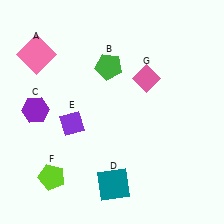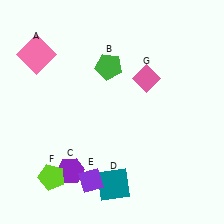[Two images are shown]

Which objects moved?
The objects that moved are: the purple hexagon (C), the purple diamond (E).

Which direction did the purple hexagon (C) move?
The purple hexagon (C) moved down.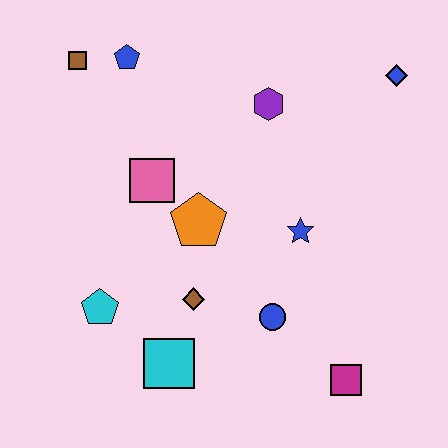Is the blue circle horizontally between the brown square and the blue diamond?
Yes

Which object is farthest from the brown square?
The magenta square is farthest from the brown square.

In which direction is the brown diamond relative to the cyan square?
The brown diamond is above the cyan square.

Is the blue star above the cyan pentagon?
Yes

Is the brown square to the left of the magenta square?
Yes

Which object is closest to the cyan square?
The brown diamond is closest to the cyan square.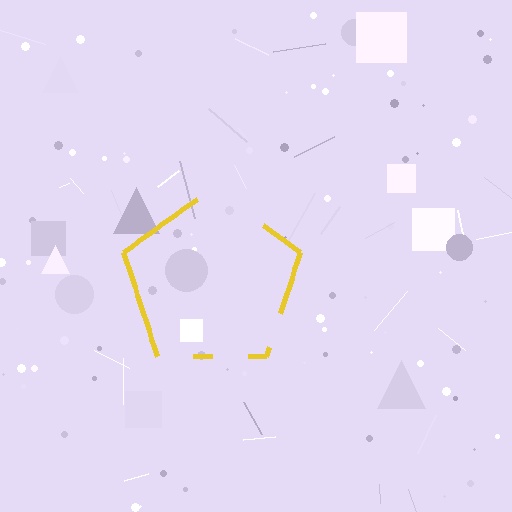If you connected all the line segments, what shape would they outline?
They would outline a pentagon.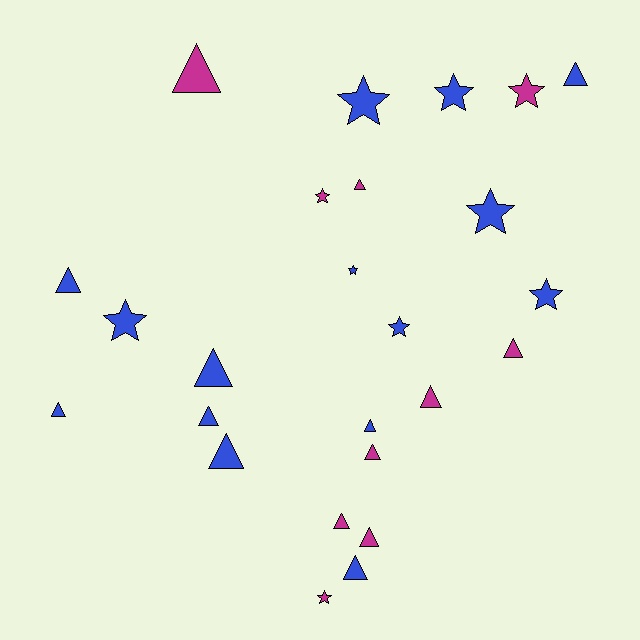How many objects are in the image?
There are 25 objects.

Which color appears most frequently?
Blue, with 15 objects.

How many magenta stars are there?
There are 3 magenta stars.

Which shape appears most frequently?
Triangle, with 15 objects.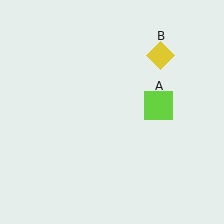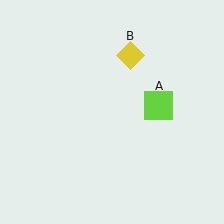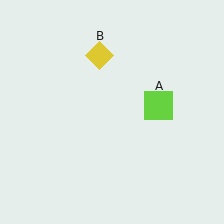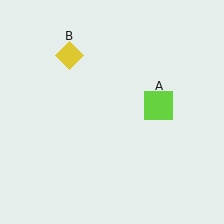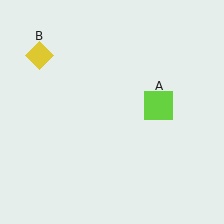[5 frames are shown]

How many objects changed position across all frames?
1 object changed position: yellow diamond (object B).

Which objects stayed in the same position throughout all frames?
Lime square (object A) remained stationary.